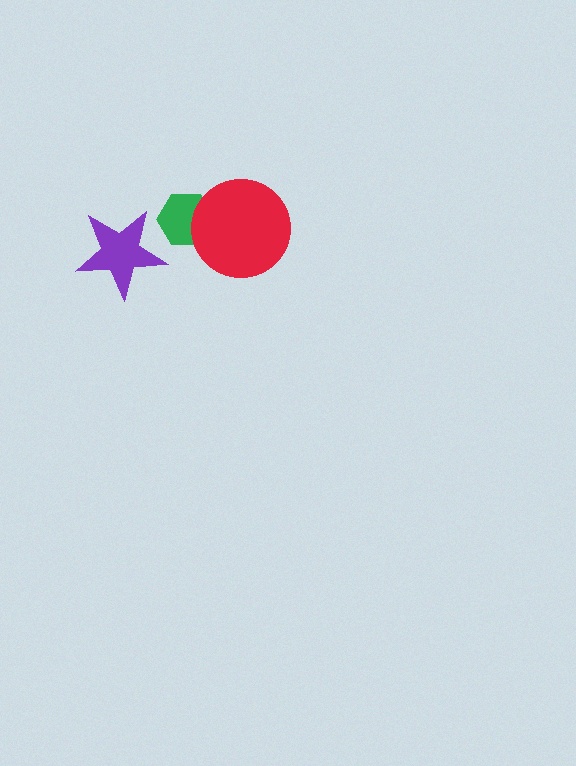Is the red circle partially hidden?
No, no other shape covers it.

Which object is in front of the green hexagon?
The red circle is in front of the green hexagon.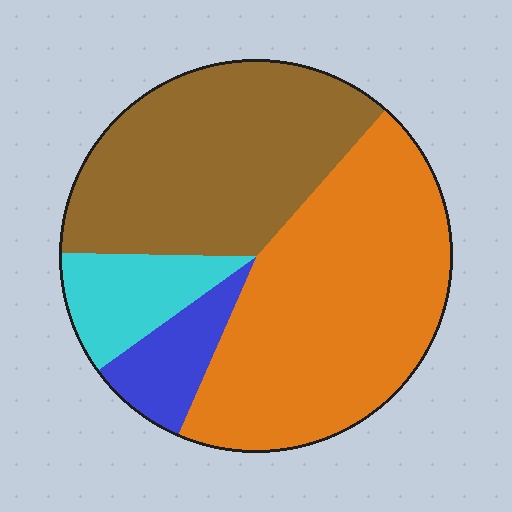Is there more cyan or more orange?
Orange.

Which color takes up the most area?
Orange, at roughly 45%.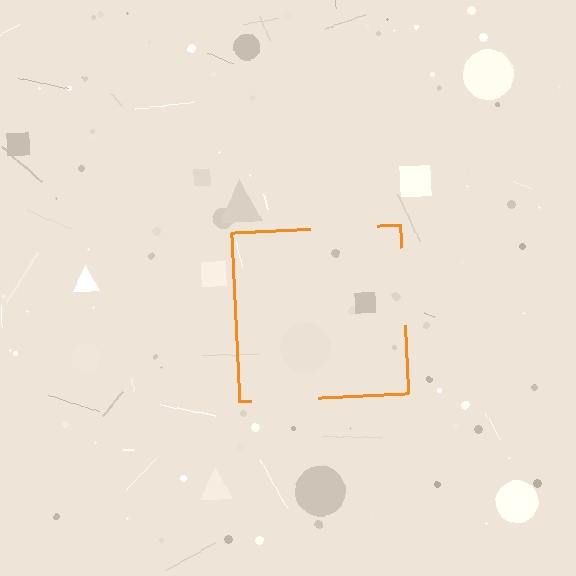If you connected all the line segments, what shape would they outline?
They would outline a square.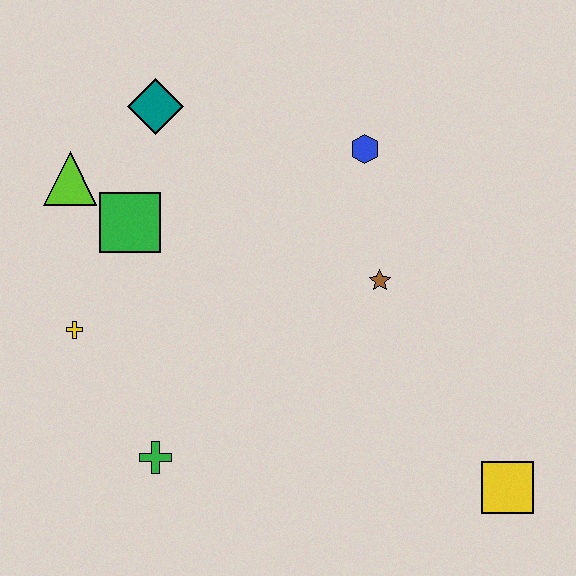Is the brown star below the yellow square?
No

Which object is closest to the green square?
The lime triangle is closest to the green square.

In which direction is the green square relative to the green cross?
The green square is above the green cross.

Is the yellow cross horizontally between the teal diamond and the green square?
No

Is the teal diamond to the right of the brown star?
No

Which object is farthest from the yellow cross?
The yellow square is farthest from the yellow cross.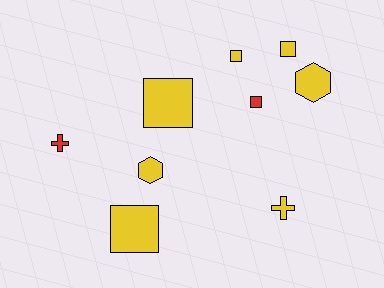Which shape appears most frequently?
Square, with 5 objects.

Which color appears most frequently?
Yellow, with 7 objects.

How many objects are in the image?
There are 9 objects.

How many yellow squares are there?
There are 4 yellow squares.